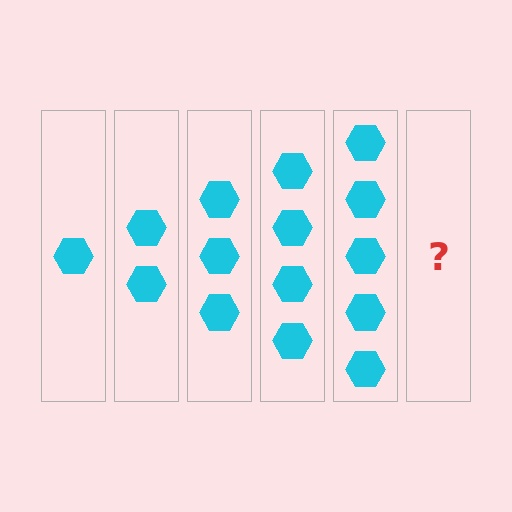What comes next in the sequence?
The next element should be 6 hexagons.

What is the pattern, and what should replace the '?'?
The pattern is that each step adds one more hexagon. The '?' should be 6 hexagons.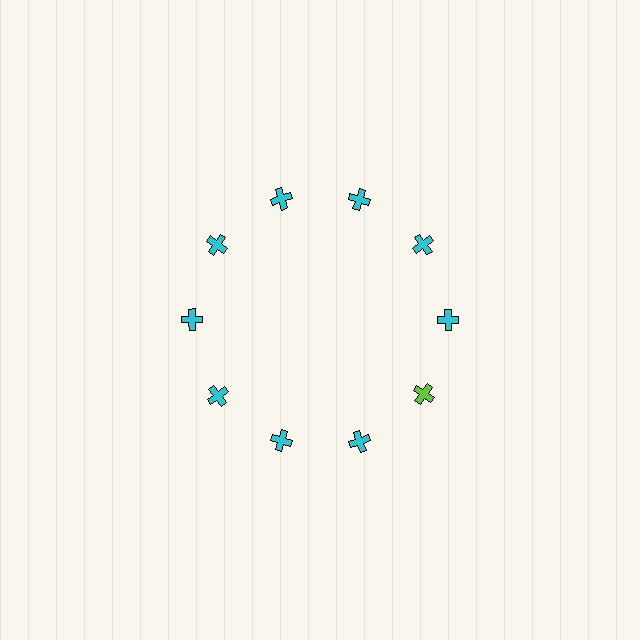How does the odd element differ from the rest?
It has a different color: lime instead of cyan.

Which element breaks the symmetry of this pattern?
The lime cross at roughly the 4 o'clock position breaks the symmetry. All other shapes are cyan crosses.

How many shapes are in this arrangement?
There are 10 shapes arranged in a ring pattern.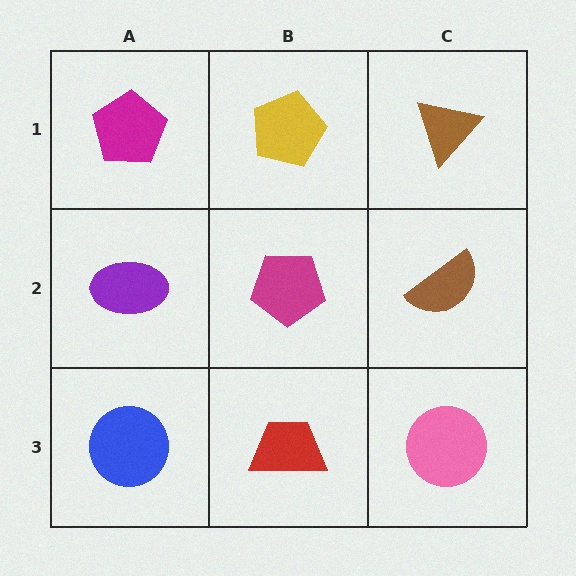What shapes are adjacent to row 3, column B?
A magenta pentagon (row 2, column B), a blue circle (row 3, column A), a pink circle (row 3, column C).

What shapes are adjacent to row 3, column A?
A purple ellipse (row 2, column A), a red trapezoid (row 3, column B).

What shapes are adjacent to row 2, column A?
A magenta pentagon (row 1, column A), a blue circle (row 3, column A), a magenta pentagon (row 2, column B).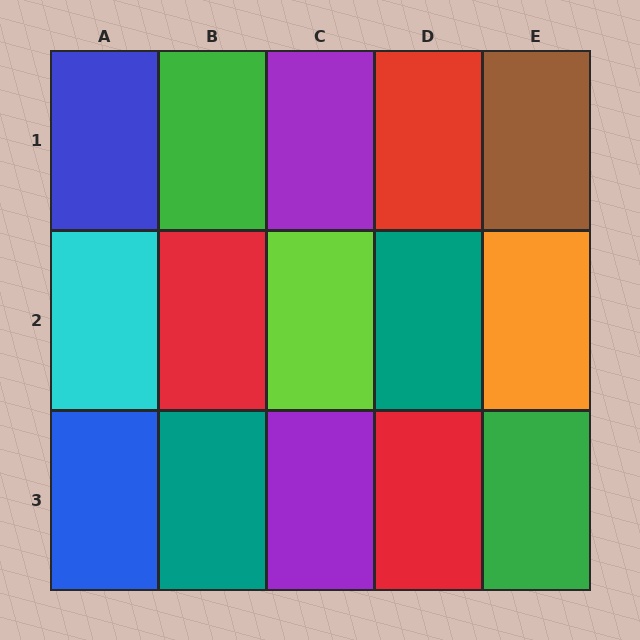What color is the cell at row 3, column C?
Purple.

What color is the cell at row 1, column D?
Red.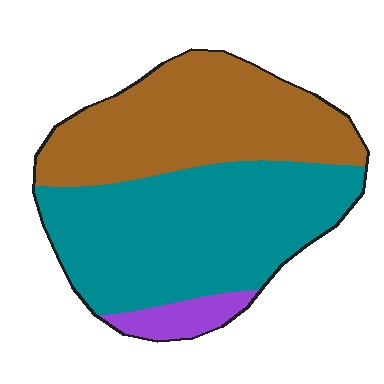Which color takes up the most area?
Teal, at roughly 50%.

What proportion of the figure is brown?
Brown covers around 40% of the figure.